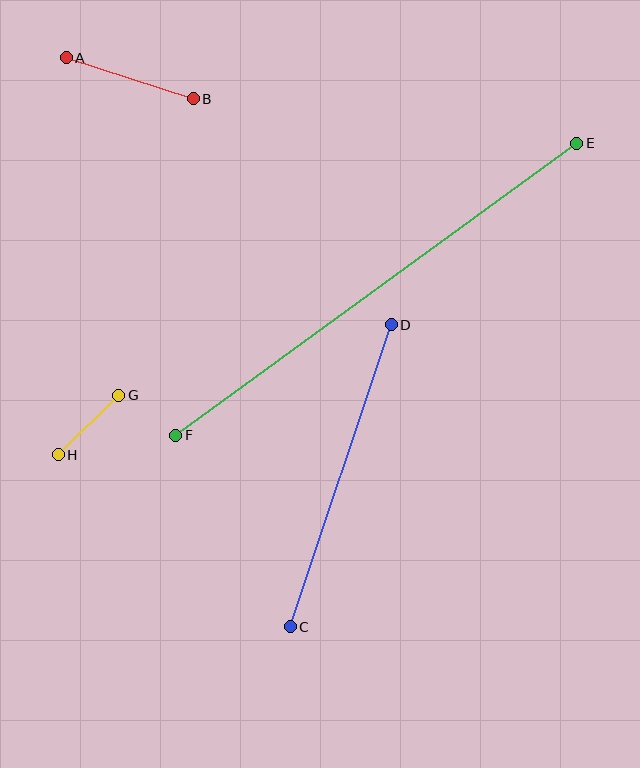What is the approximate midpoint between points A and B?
The midpoint is at approximately (130, 78) pixels.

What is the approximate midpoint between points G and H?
The midpoint is at approximately (89, 425) pixels.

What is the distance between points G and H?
The distance is approximately 85 pixels.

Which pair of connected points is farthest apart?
Points E and F are farthest apart.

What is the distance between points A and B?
The distance is approximately 134 pixels.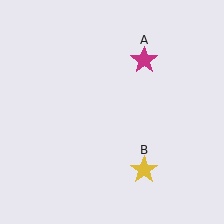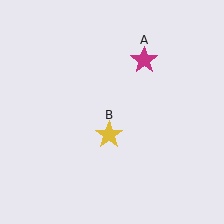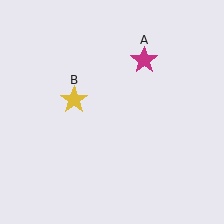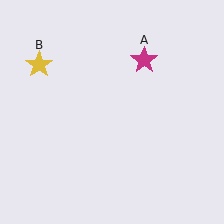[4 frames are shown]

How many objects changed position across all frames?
1 object changed position: yellow star (object B).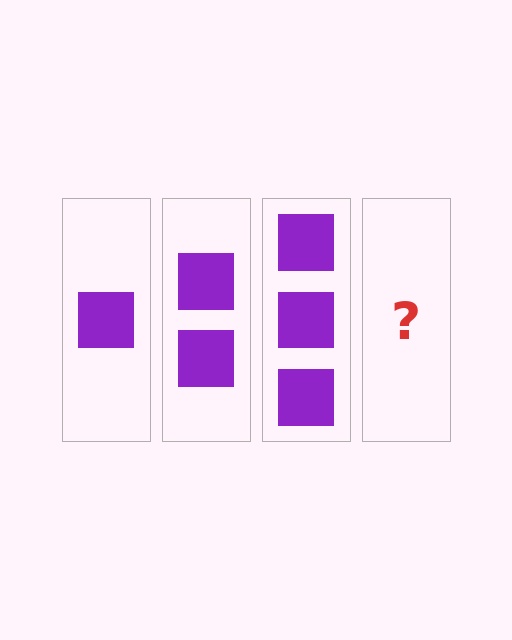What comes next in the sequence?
The next element should be 4 squares.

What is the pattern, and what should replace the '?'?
The pattern is that each step adds one more square. The '?' should be 4 squares.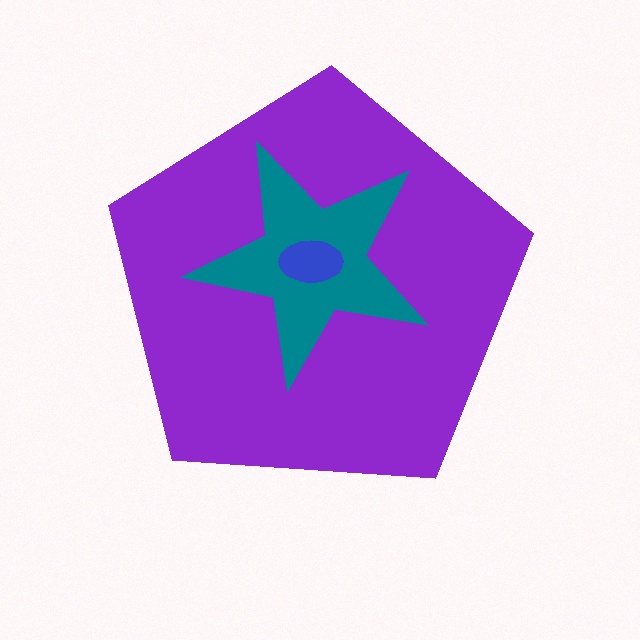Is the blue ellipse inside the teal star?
Yes.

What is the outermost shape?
The purple pentagon.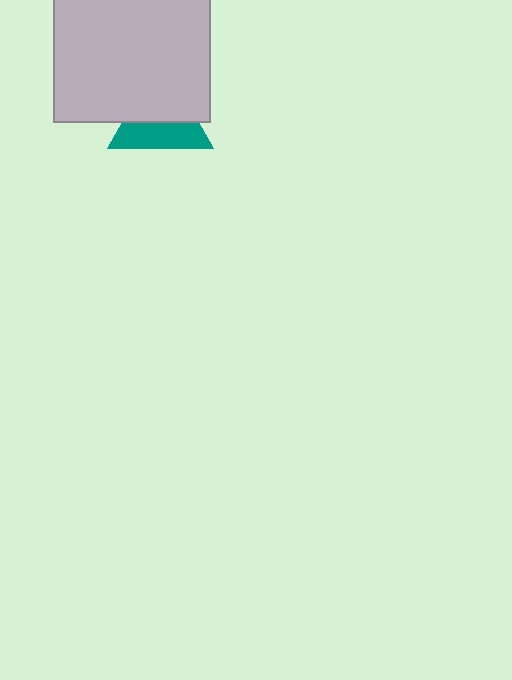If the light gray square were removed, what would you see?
You would see the complete teal triangle.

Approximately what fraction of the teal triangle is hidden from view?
Roughly 53% of the teal triangle is hidden behind the light gray square.